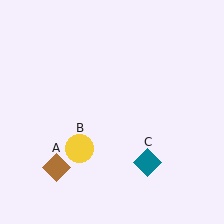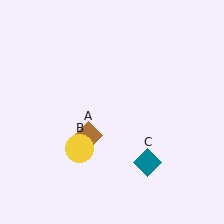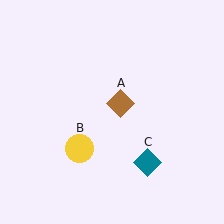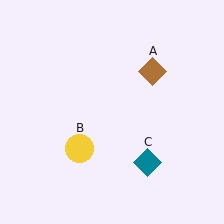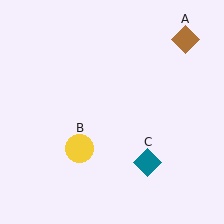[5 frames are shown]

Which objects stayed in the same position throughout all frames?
Yellow circle (object B) and teal diamond (object C) remained stationary.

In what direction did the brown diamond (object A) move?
The brown diamond (object A) moved up and to the right.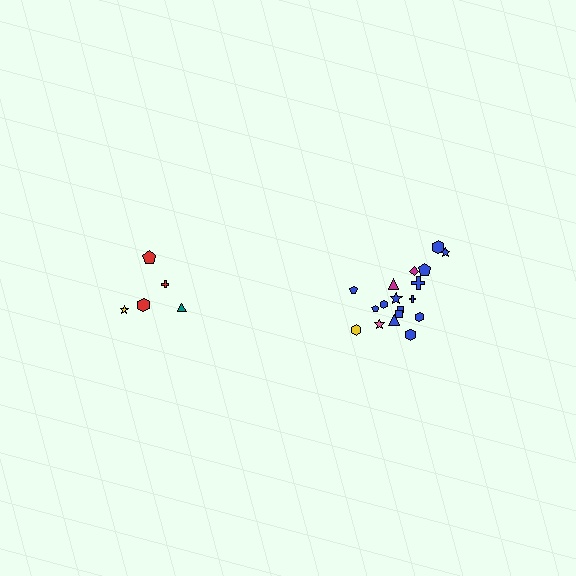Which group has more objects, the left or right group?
The right group.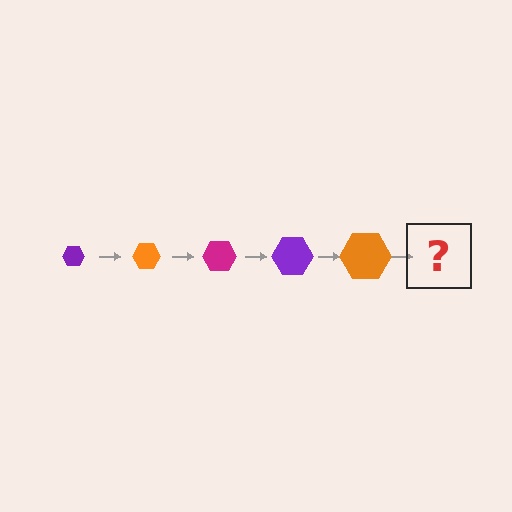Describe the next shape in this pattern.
It should be a magenta hexagon, larger than the previous one.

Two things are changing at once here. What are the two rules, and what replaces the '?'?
The two rules are that the hexagon grows larger each step and the color cycles through purple, orange, and magenta. The '?' should be a magenta hexagon, larger than the previous one.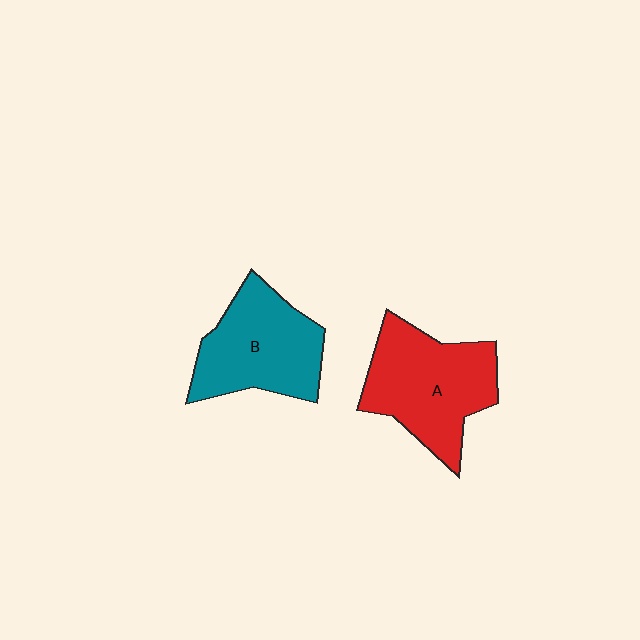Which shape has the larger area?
Shape A (red).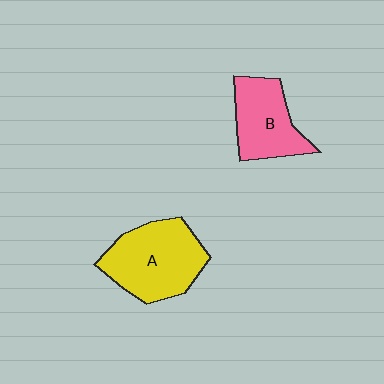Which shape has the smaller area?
Shape B (pink).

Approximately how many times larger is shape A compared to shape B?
Approximately 1.4 times.